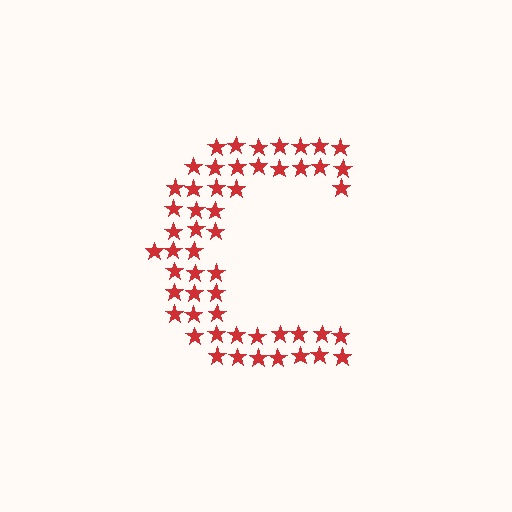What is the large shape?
The large shape is the letter C.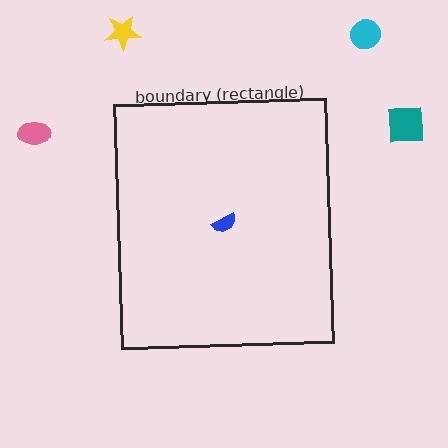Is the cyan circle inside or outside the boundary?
Outside.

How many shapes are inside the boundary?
1 inside, 4 outside.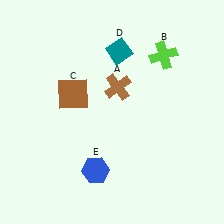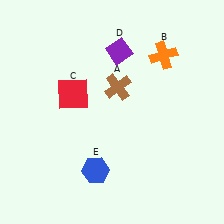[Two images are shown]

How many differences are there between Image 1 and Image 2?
There are 3 differences between the two images.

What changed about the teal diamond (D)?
In Image 1, D is teal. In Image 2, it changed to purple.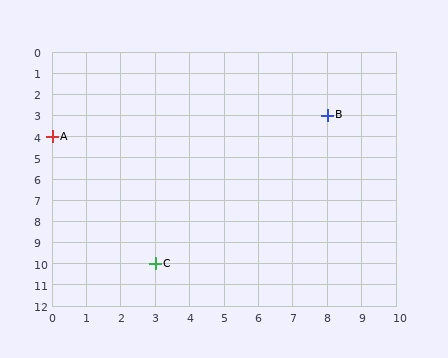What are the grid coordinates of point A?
Point A is at grid coordinates (0, 4).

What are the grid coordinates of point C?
Point C is at grid coordinates (3, 10).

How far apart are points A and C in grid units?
Points A and C are 3 columns and 6 rows apart (about 6.7 grid units diagonally).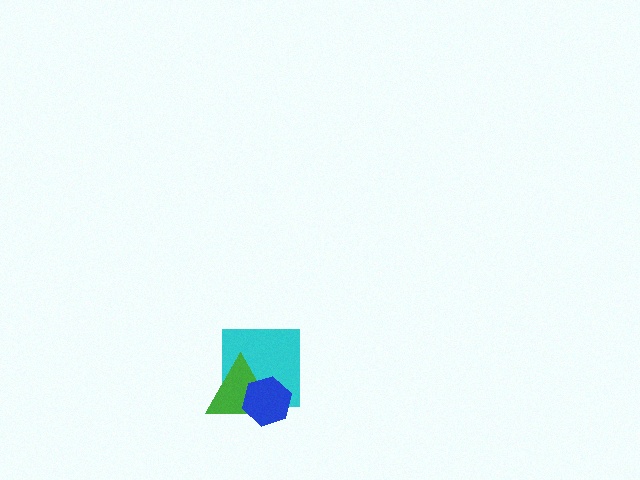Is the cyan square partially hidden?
Yes, it is partially covered by another shape.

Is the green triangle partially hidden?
Yes, it is partially covered by another shape.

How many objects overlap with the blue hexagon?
2 objects overlap with the blue hexagon.